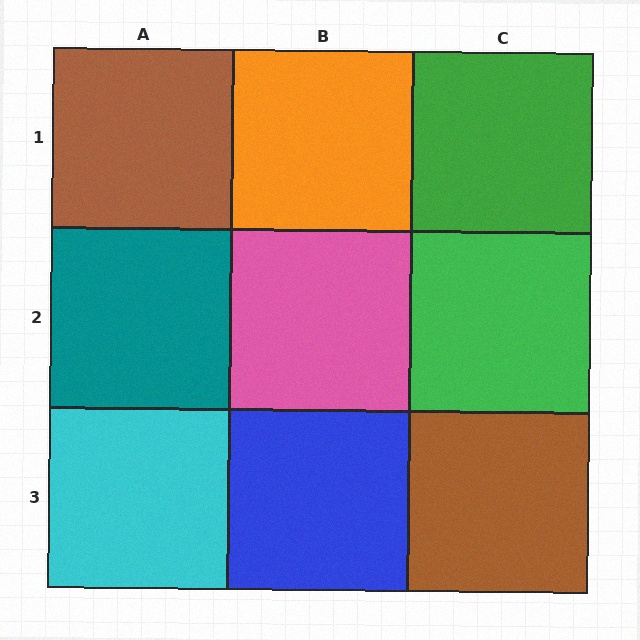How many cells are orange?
1 cell is orange.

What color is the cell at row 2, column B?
Pink.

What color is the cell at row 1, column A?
Brown.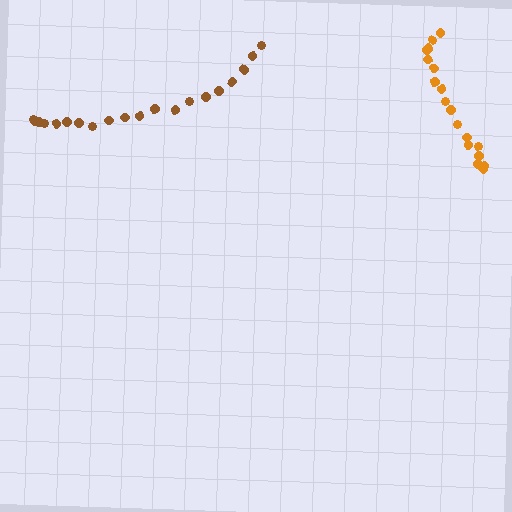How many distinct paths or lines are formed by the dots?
There are 2 distinct paths.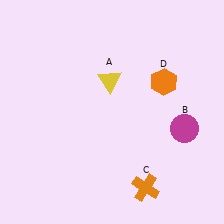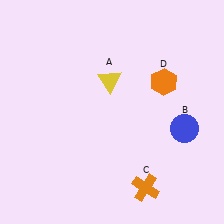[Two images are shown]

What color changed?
The circle (B) changed from magenta in Image 1 to blue in Image 2.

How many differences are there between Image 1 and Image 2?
There is 1 difference between the two images.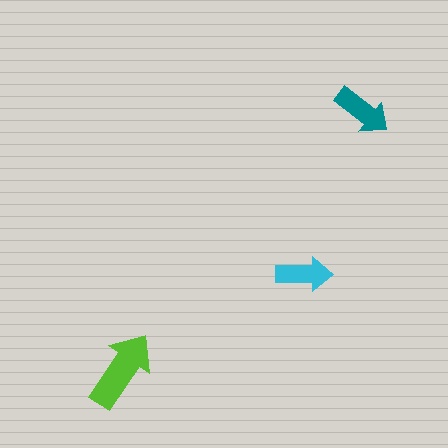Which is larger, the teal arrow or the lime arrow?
The lime one.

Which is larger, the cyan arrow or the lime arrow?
The lime one.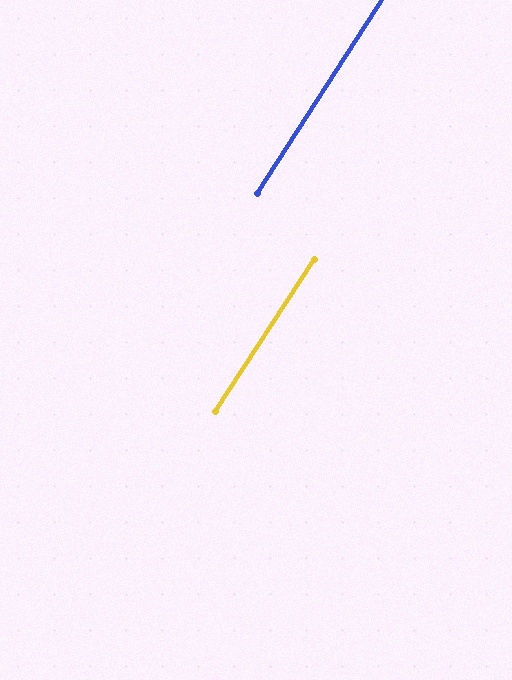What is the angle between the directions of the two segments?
Approximately 0 degrees.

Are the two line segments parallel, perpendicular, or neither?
Parallel — their directions differ by only 0.4°.